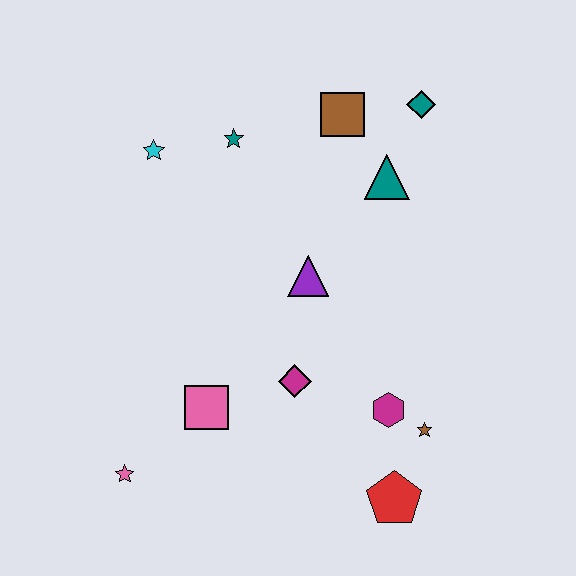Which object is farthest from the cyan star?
The red pentagon is farthest from the cyan star.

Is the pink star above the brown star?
No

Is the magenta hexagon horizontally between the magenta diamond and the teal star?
No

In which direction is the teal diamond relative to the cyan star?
The teal diamond is to the right of the cyan star.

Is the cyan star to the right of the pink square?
No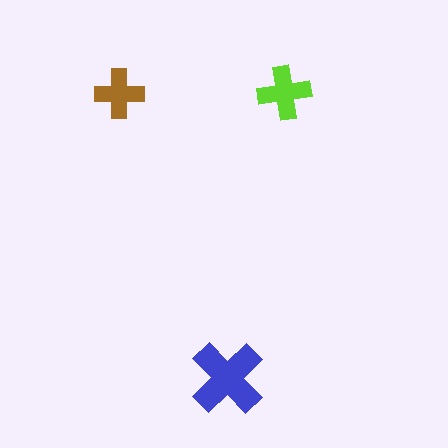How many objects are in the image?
There are 3 objects in the image.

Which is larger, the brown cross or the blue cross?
The blue one.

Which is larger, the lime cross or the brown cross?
The lime one.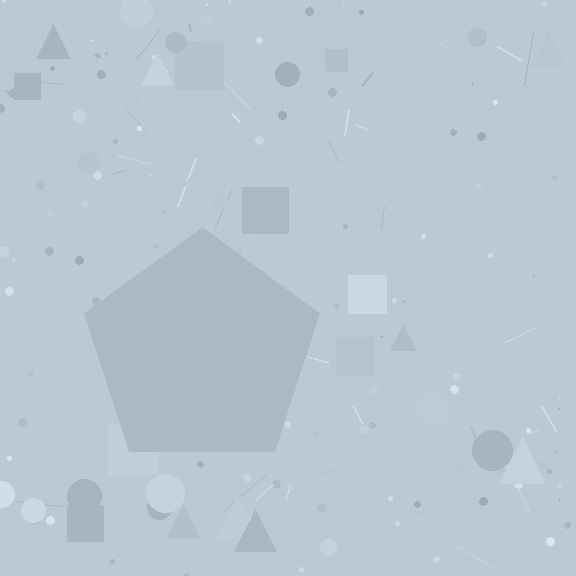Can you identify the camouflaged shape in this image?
The camouflaged shape is a pentagon.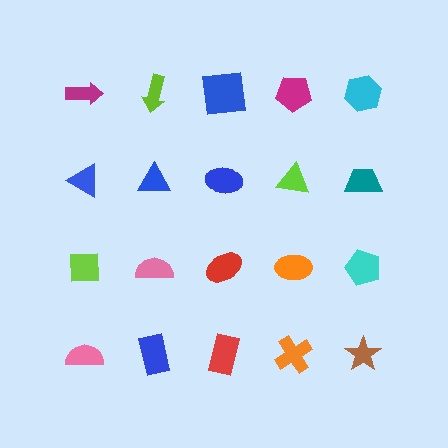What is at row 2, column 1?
A blue triangle.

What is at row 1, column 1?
A magenta arrow.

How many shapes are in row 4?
5 shapes.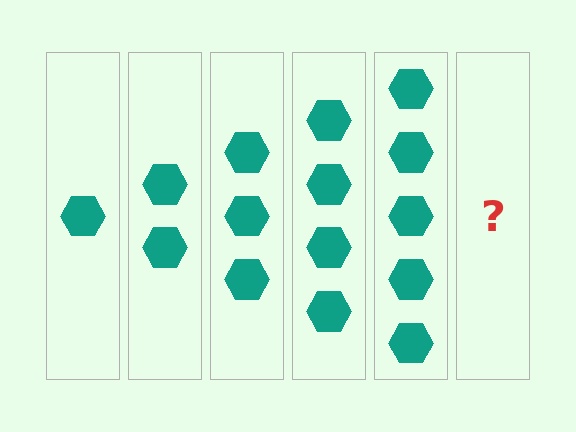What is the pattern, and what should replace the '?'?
The pattern is that each step adds one more hexagon. The '?' should be 6 hexagons.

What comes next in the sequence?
The next element should be 6 hexagons.